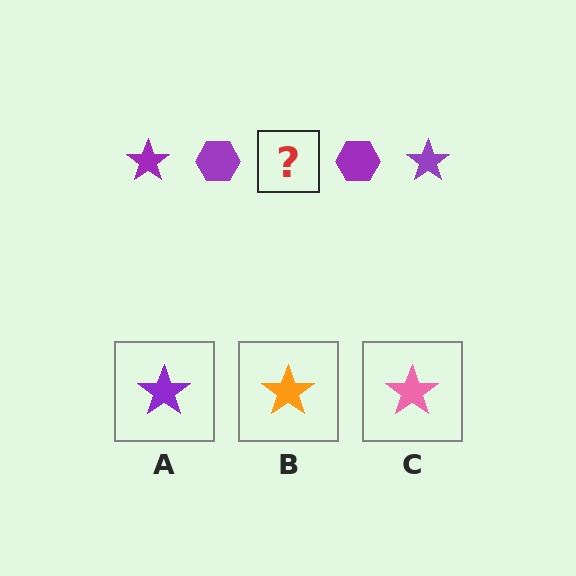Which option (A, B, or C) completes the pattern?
A.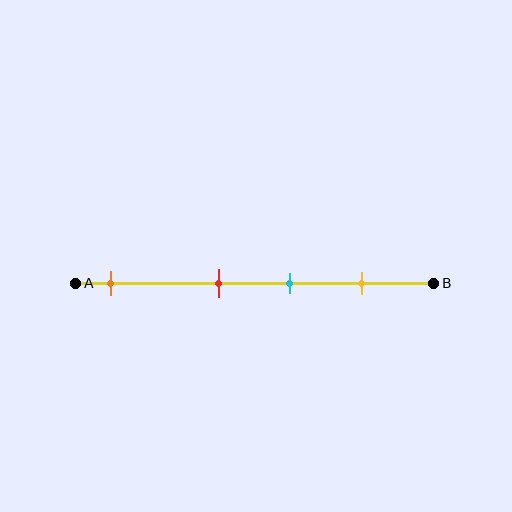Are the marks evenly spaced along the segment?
No, the marks are not evenly spaced.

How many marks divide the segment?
There are 4 marks dividing the segment.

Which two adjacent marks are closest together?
The red and cyan marks are the closest adjacent pair.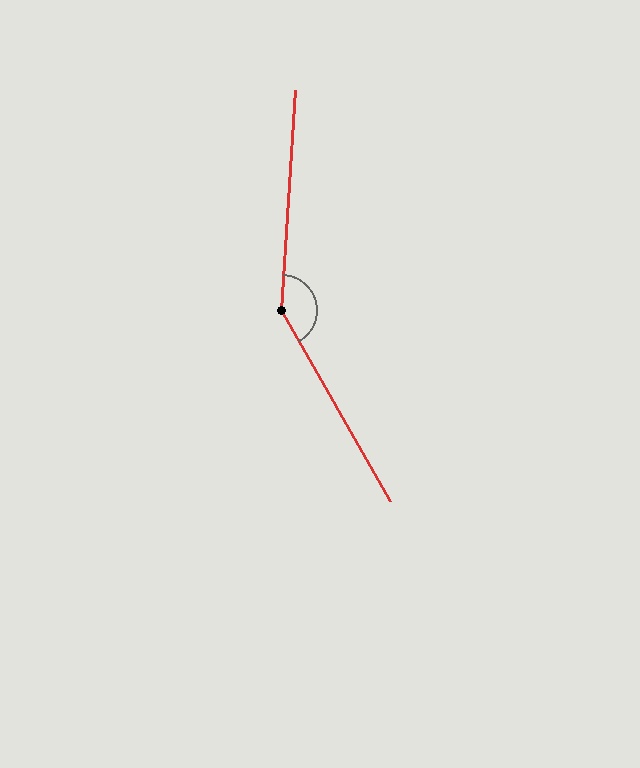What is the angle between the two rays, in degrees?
Approximately 147 degrees.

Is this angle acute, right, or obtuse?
It is obtuse.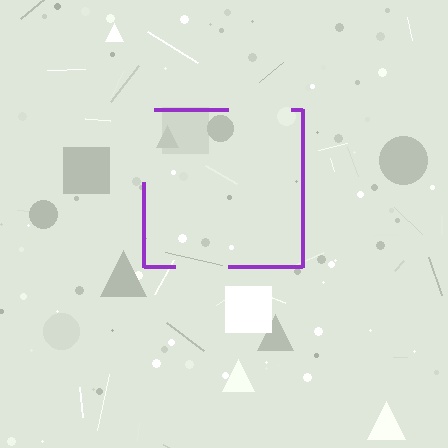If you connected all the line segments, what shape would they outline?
They would outline a square.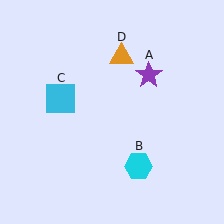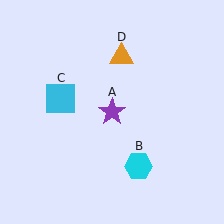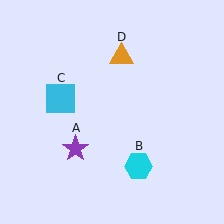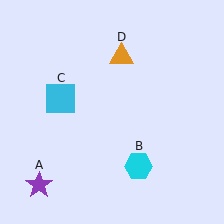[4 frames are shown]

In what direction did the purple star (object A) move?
The purple star (object A) moved down and to the left.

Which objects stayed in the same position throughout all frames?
Cyan hexagon (object B) and cyan square (object C) and orange triangle (object D) remained stationary.